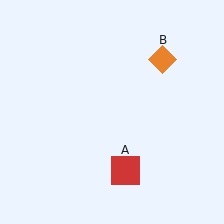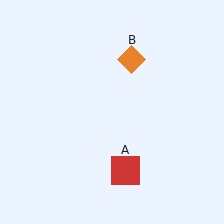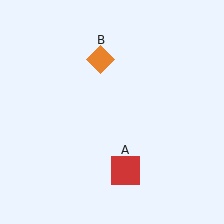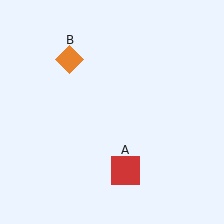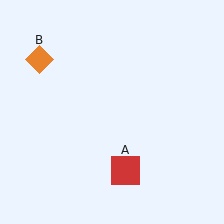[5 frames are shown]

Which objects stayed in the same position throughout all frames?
Red square (object A) remained stationary.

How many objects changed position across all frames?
1 object changed position: orange diamond (object B).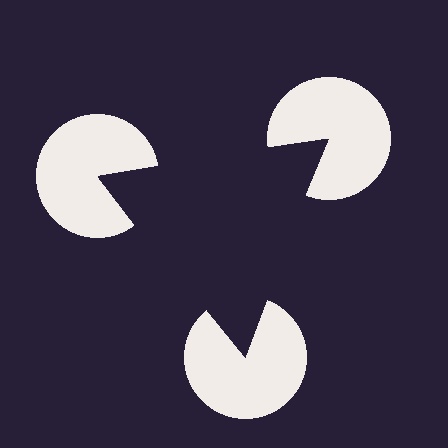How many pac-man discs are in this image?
There are 3 — one at each vertex of the illusory triangle.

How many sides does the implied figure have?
3 sides.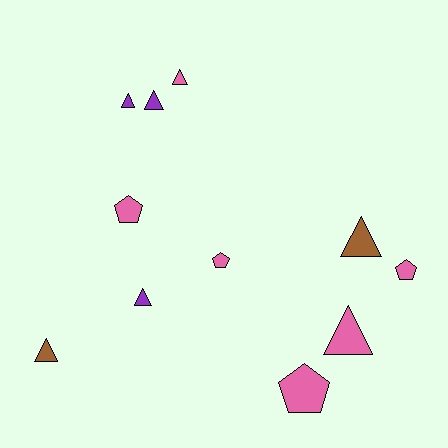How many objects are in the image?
There are 11 objects.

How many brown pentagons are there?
There are no brown pentagons.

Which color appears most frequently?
Pink, with 6 objects.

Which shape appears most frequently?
Triangle, with 7 objects.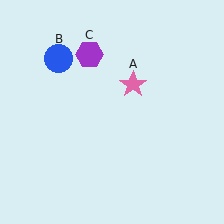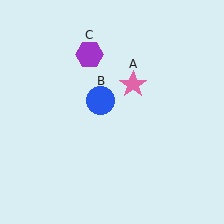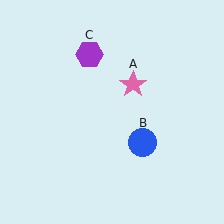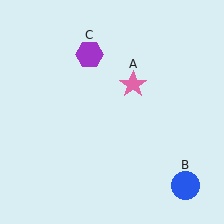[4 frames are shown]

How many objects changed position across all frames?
1 object changed position: blue circle (object B).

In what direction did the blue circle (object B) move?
The blue circle (object B) moved down and to the right.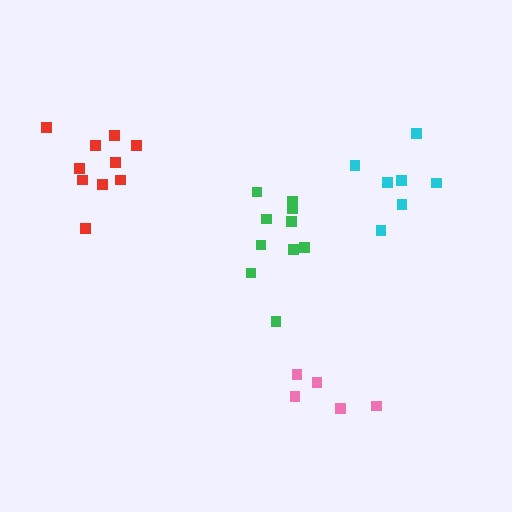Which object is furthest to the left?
The red cluster is leftmost.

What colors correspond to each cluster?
The clusters are colored: green, red, pink, cyan.